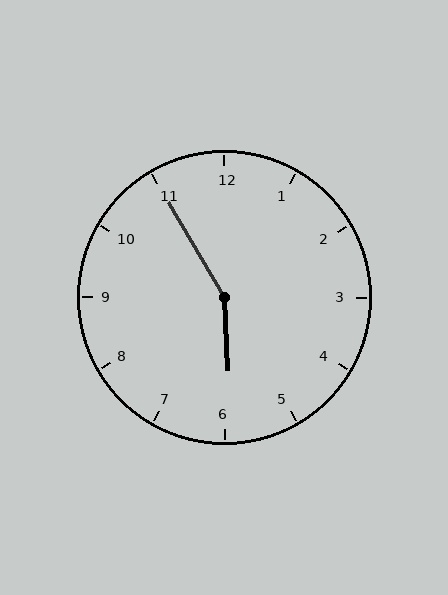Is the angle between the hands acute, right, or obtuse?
It is obtuse.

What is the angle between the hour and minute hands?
Approximately 152 degrees.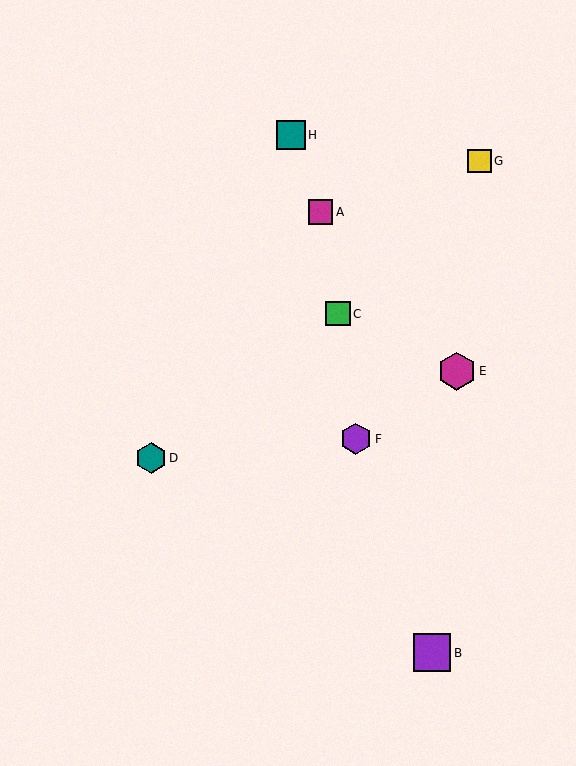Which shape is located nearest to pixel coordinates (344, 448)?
The purple hexagon (labeled F) at (356, 439) is nearest to that location.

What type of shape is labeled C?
Shape C is a green square.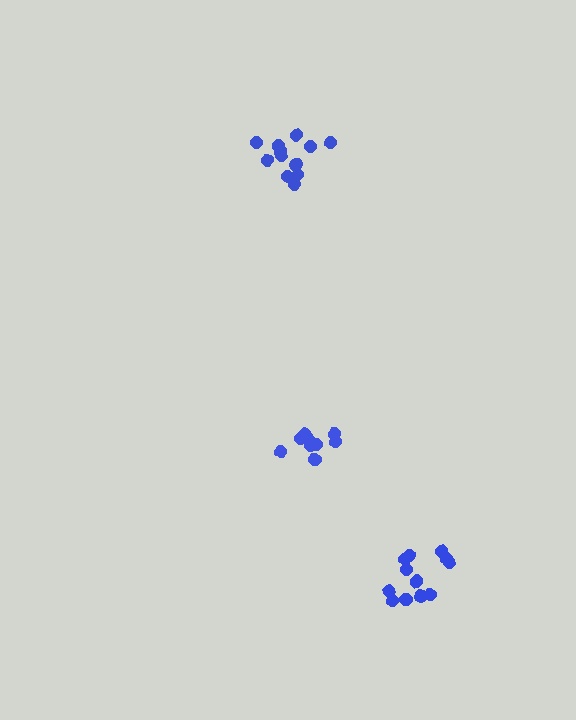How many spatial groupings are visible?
There are 3 spatial groupings.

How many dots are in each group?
Group 1: 10 dots, Group 2: 12 dots, Group 3: 12 dots (34 total).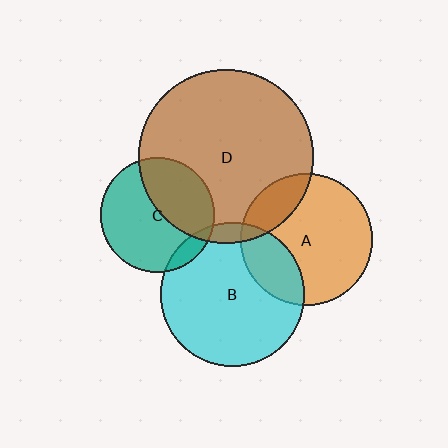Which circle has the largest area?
Circle D (brown).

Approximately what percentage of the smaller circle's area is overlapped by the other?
Approximately 20%.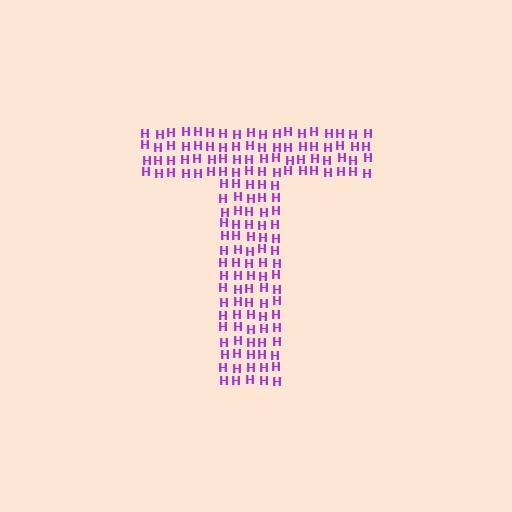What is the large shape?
The large shape is the letter T.